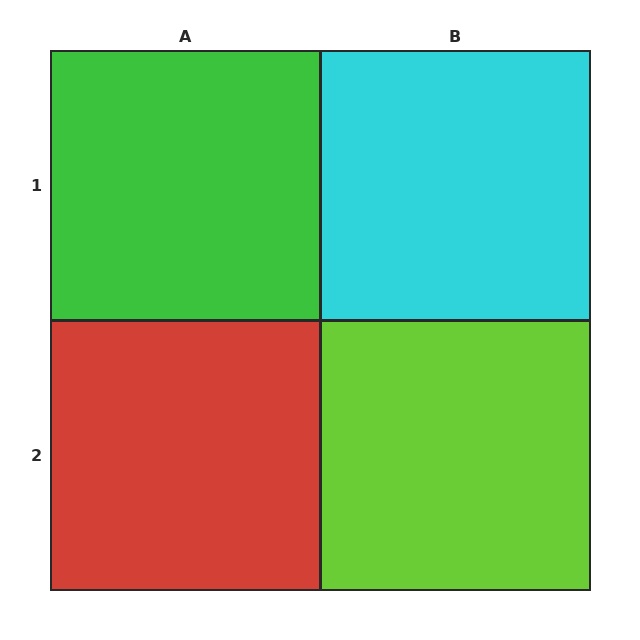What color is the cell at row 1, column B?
Cyan.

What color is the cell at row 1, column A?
Green.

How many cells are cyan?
1 cell is cyan.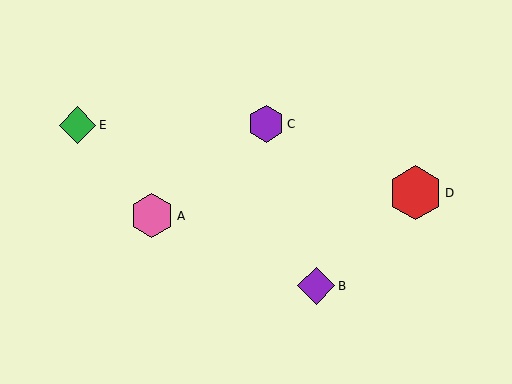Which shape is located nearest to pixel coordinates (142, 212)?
The pink hexagon (labeled A) at (152, 216) is nearest to that location.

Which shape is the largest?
The red hexagon (labeled D) is the largest.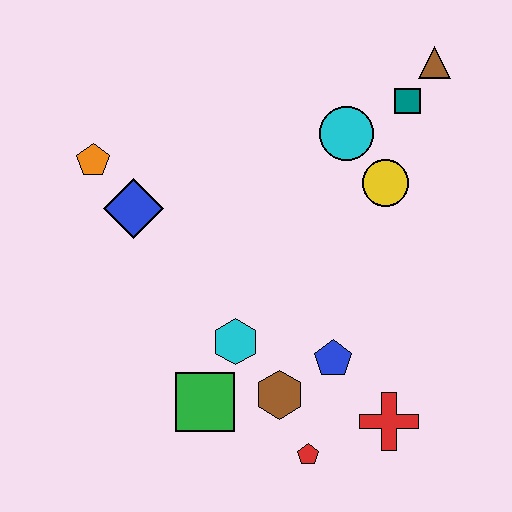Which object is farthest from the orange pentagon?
The red cross is farthest from the orange pentagon.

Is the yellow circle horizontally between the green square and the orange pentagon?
No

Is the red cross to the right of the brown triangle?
No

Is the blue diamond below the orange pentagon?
Yes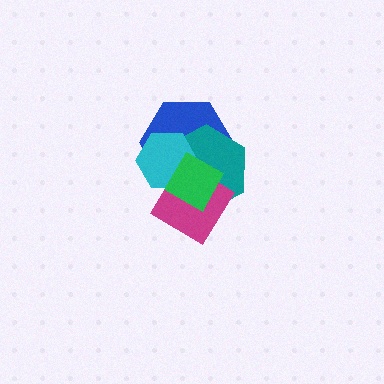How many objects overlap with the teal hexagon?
4 objects overlap with the teal hexagon.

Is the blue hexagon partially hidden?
Yes, it is partially covered by another shape.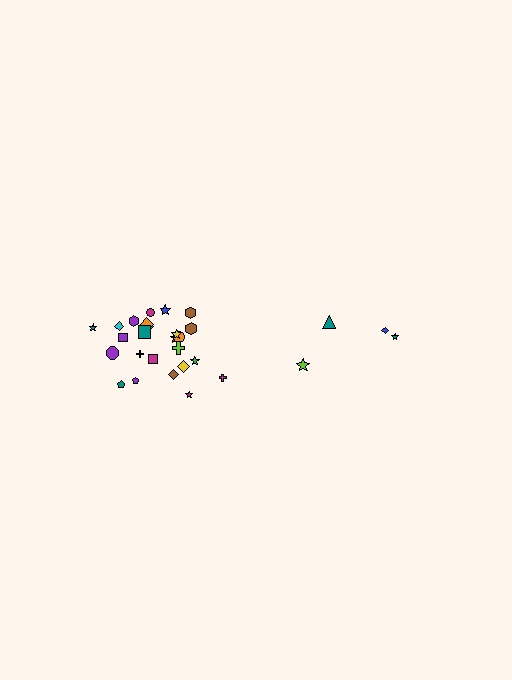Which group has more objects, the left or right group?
The left group.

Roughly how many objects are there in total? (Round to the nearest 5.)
Roughly 30 objects in total.